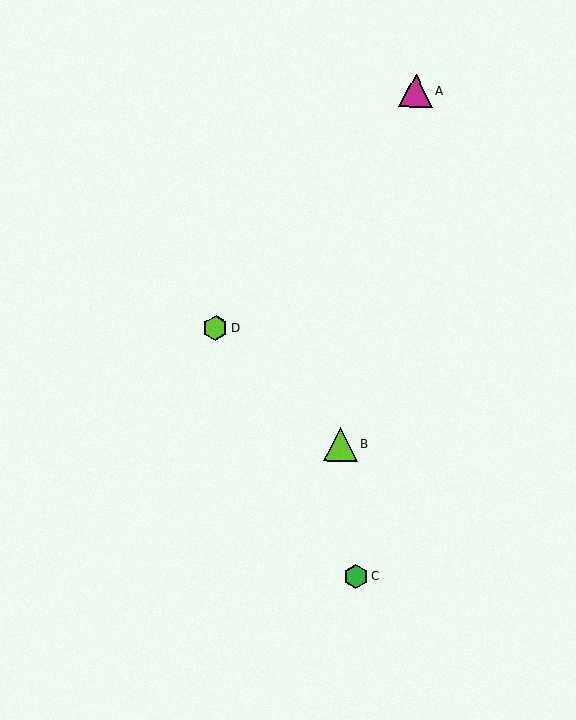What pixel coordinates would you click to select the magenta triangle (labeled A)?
Click at (416, 91) to select the magenta triangle A.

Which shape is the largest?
The lime triangle (labeled B) is the largest.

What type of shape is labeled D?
Shape D is a lime hexagon.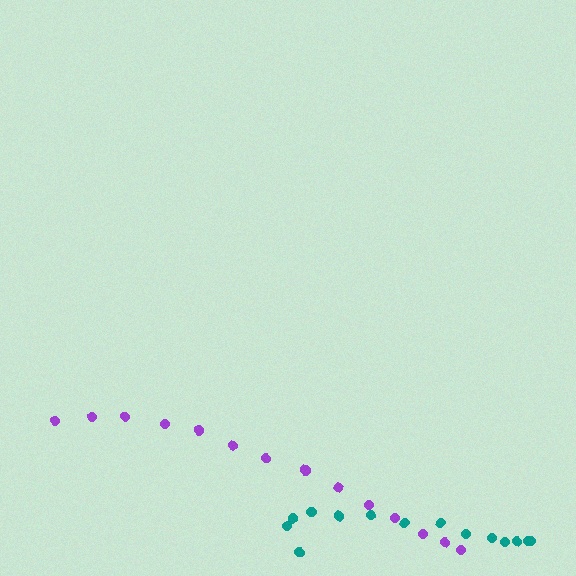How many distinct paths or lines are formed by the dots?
There are 2 distinct paths.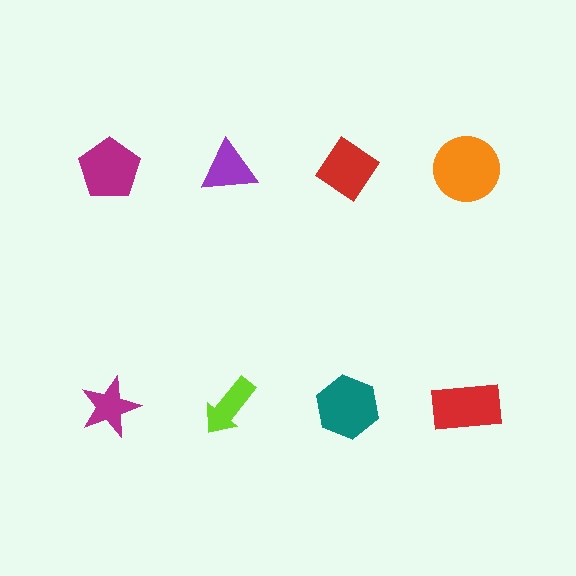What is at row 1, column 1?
A magenta pentagon.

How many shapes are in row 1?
4 shapes.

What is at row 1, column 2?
A purple triangle.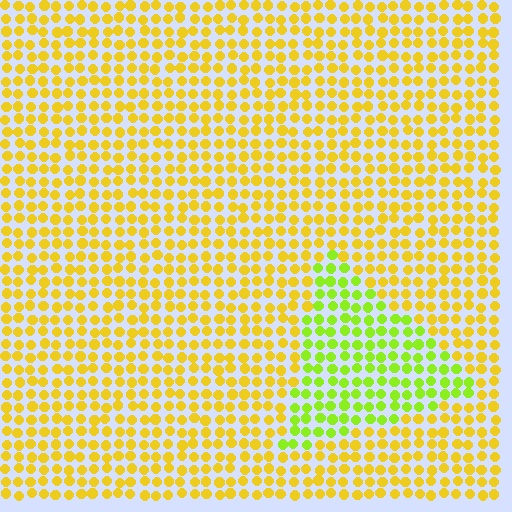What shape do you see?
I see a triangle.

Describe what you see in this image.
The image is filled with small yellow elements in a uniform arrangement. A triangle-shaped region is visible where the elements are tinted to a slightly different hue, forming a subtle color boundary.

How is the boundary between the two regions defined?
The boundary is defined purely by a slight shift in hue (about 38 degrees). Spacing, size, and orientation are identical on both sides.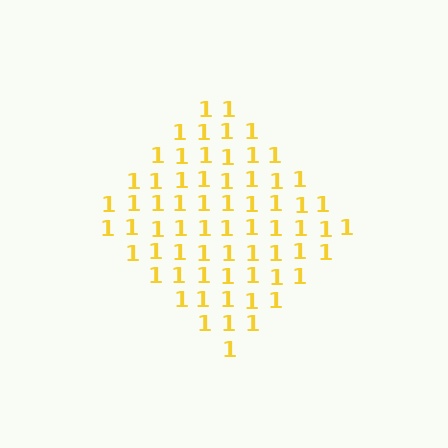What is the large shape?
The large shape is a diamond.